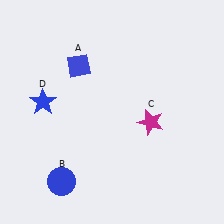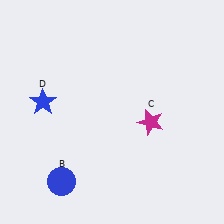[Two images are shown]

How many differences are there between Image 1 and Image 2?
There is 1 difference between the two images.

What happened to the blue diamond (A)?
The blue diamond (A) was removed in Image 2. It was in the top-left area of Image 1.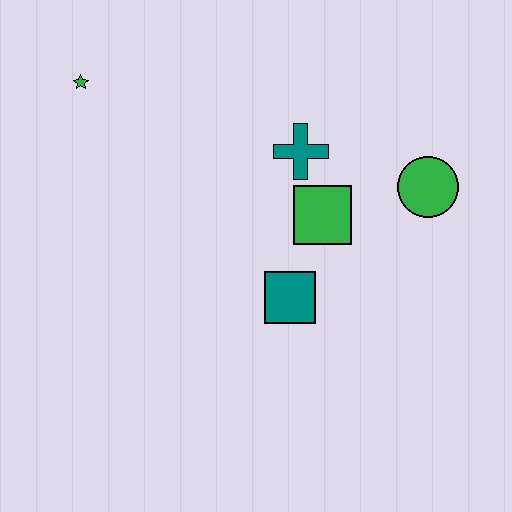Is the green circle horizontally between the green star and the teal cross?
No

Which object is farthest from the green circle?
The green star is farthest from the green circle.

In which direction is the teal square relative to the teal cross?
The teal square is below the teal cross.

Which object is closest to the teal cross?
The green square is closest to the teal cross.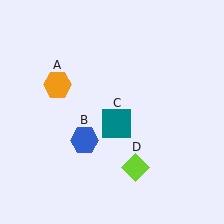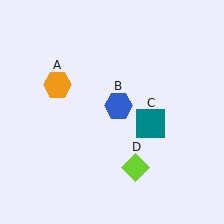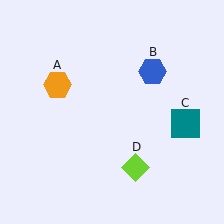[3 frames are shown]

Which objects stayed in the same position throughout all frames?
Orange hexagon (object A) and lime diamond (object D) remained stationary.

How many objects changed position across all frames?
2 objects changed position: blue hexagon (object B), teal square (object C).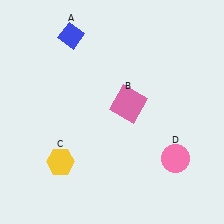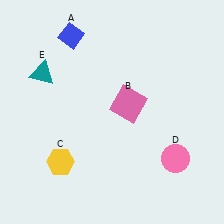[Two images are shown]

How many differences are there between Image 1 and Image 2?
There is 1 difference between the two images.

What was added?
A teal triangle (E) was added in Image 2.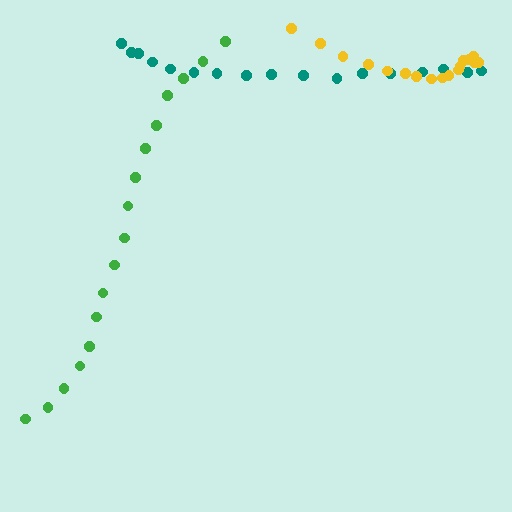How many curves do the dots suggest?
There are 3 distinct paths.